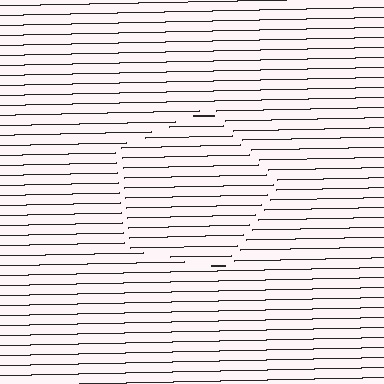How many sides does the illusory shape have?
5 sides — the line-ends trace a pentagon.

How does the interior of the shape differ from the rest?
The interior of the shape contains the same grating, shifted by half a period — the contour is defined by the phase discontinuity where line-ends from the inner and outer gratings abut.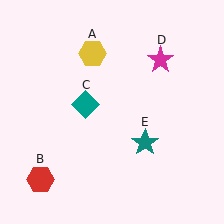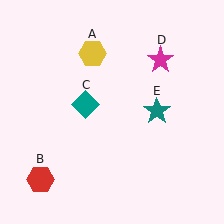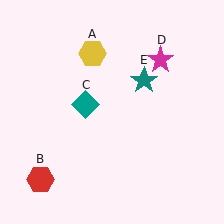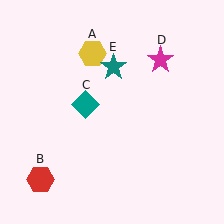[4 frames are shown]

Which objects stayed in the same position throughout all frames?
Yellow hexagon (object A) and red hexagon (object B) and teal diamond (object C) and magenta star (object D) remained stationary.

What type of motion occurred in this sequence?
The teal star (object E) rotated counterclockwise around the center of the scene.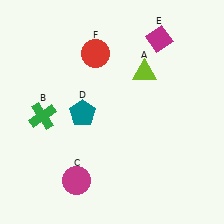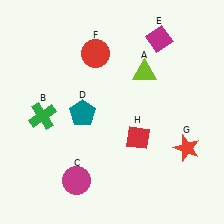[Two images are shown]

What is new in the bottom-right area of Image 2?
A red diamond (H) was added in the bottom-right area of Image 2.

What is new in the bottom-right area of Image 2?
A red star (G) was added in the bottom-right area of Image 2.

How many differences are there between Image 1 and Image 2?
There are 2 differences between the two images.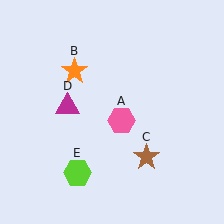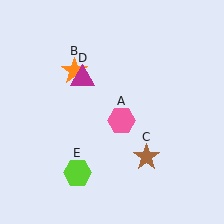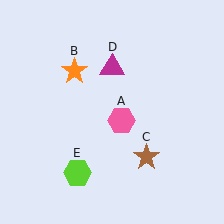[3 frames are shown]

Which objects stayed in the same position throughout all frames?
Pink hexagon (object A) and orange star (object B) and brown star (object C) and lime hexagon (object E) remained stationary.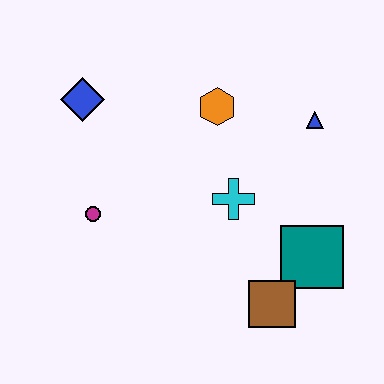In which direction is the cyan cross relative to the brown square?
The cyan cross is above the brown square.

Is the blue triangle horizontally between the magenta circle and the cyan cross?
No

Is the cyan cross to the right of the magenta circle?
Yes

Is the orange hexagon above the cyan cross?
Yes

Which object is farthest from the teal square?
The blue diamond is farthest from the teal square.